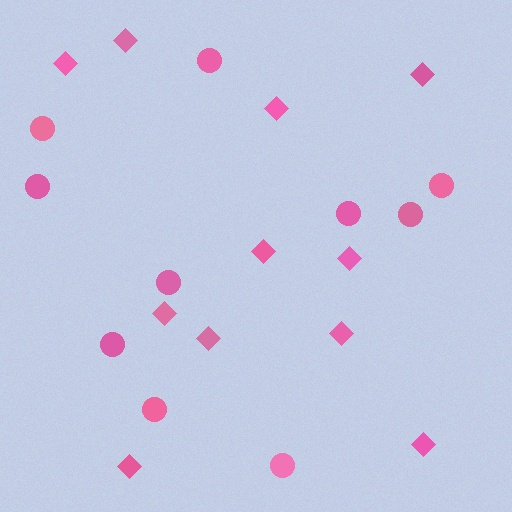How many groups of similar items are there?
There are 2 groups: one group of circles (10) and one group of diamonds (11).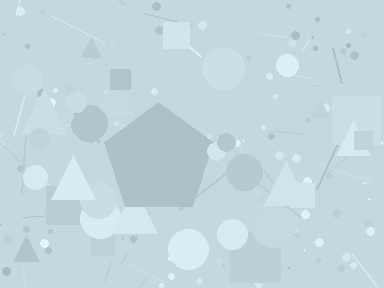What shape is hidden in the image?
A pentagon is hidden in the image.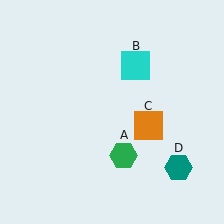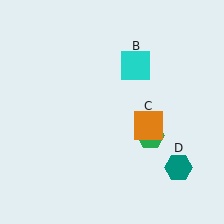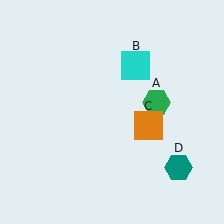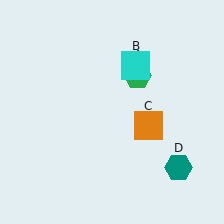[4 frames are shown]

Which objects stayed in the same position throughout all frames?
Cyan square (object B) and orange square (object C) and teal hexagon (object D) remained stationary.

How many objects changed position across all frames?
1 object changed position: green hexagon (object A).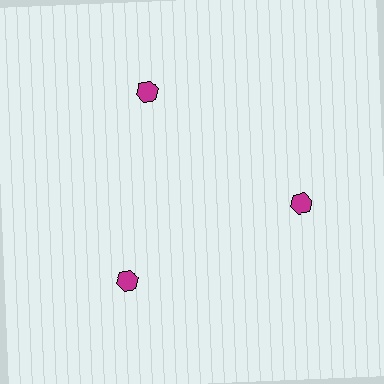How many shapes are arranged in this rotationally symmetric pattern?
There are 3 shapes, arranged in 3 groups of 1.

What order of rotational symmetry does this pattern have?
This pattern has 3-fold rotational symmetry.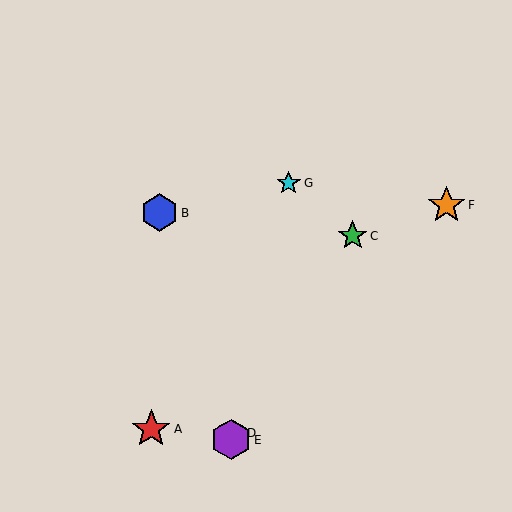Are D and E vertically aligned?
Yes, both are at x≈231.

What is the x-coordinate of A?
Object A is at x≈151.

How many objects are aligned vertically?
2 objects (D, E) are aligned vertically.